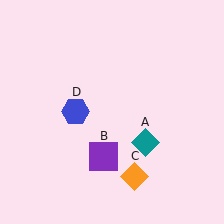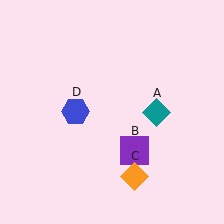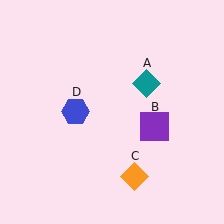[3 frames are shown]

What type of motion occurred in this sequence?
The teal diamond (object A), purple square (object B) rotated counterclockwise around the center of the scene.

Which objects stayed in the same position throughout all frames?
Orange diamond (object C) and blue hexagon (object D) remained stationary.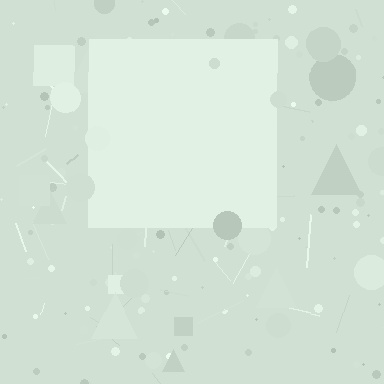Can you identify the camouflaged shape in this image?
The camouflaged shape is a square.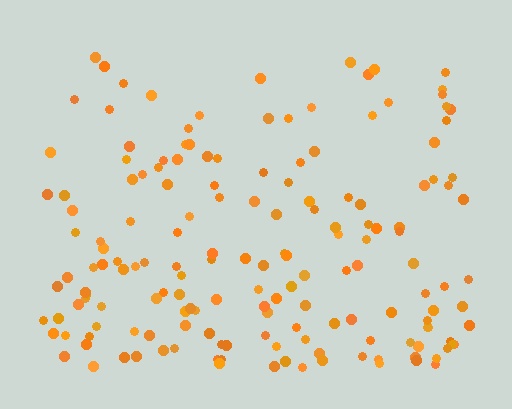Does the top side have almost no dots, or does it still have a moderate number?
Still a moderate number, just noticeably fewer than the bottom.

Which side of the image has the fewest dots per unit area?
The top.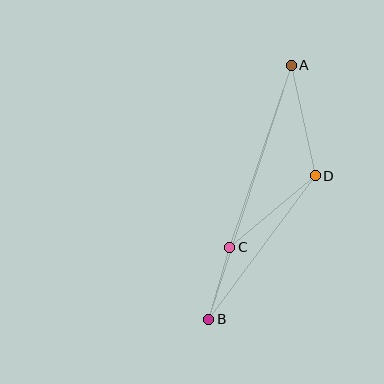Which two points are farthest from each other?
Points A and B are farthest from each other.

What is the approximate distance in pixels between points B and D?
The distance between B and D is approximately 179 pixels.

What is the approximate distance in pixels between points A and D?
The distance between A and D is approximately 113 pixels.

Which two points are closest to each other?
Points B and C are closest to each other.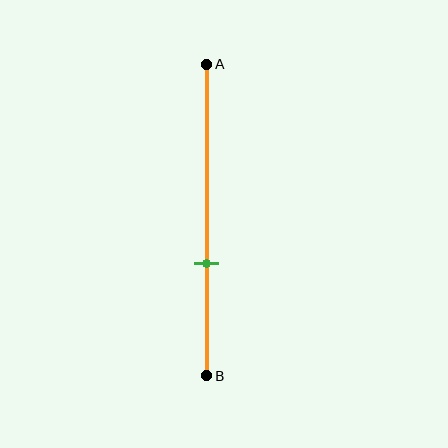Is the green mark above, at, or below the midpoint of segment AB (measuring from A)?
The green mark is below the midpoint of segment AB.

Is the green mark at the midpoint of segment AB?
No, the mark is at about 65% from A, not at the 50% midpoint.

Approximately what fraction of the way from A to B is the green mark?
The green mark is approximately 65% of the way from A to B.